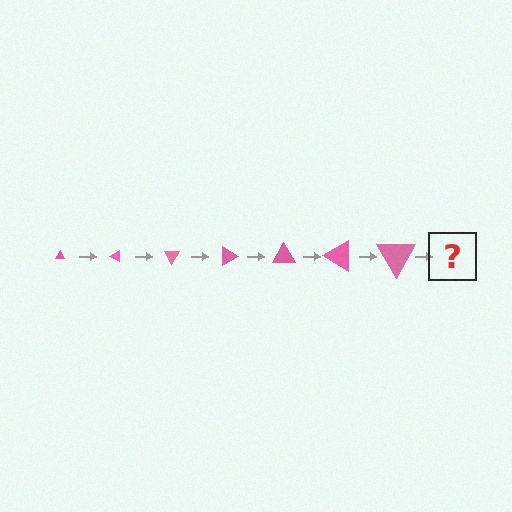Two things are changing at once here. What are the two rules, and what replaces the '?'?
The two rules are that the triangle grows larger each step and it rotates 30 degrees each step. The '?' should be a triangle, larger than the previous one and rotated 210 degrees from the start.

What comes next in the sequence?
The next element should be a triangle, larger than the previous one and rotated 210 degrees from the start.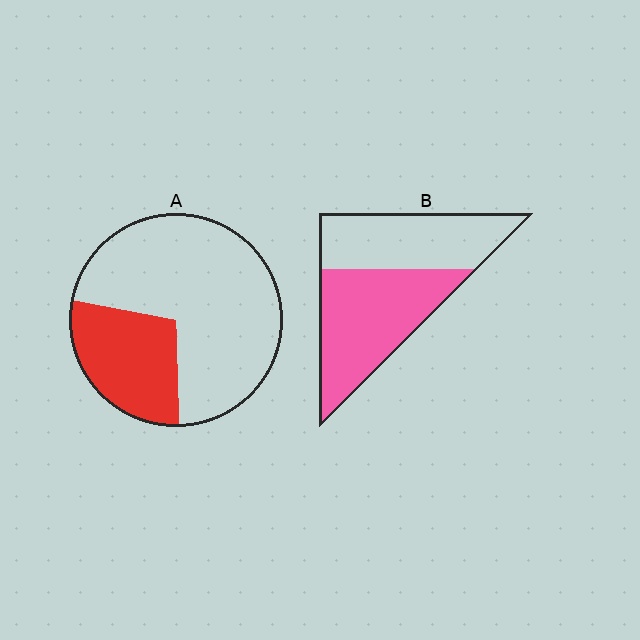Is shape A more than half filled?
No.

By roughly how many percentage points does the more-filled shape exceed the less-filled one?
By roughly 25 percentage points (B over A).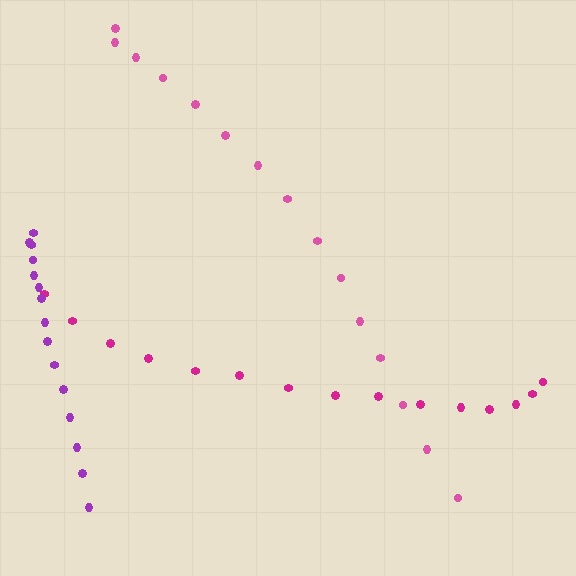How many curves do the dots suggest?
There are 3 distinct paths.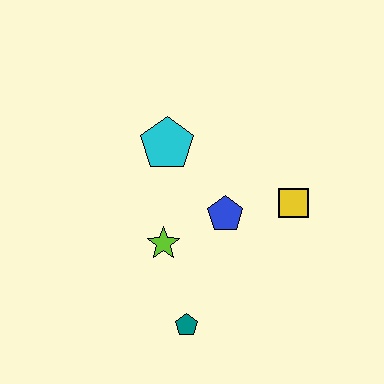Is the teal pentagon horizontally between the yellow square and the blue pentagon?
No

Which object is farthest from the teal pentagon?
The cyan pentagon is farthest from the teal pentagon.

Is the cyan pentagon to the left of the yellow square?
Yes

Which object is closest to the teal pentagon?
The lime star is closest to the teal pentagon.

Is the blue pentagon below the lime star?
No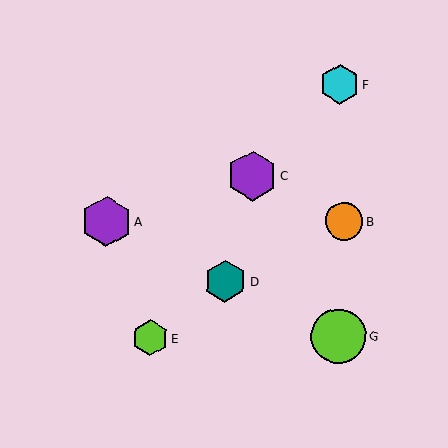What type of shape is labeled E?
Shape E is a lime hexagon.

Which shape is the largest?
The lime circle (labeled G) is the largest.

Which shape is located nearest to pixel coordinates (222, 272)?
The teal hexagon (labeled D) at (225, 281) is nearest to that location.